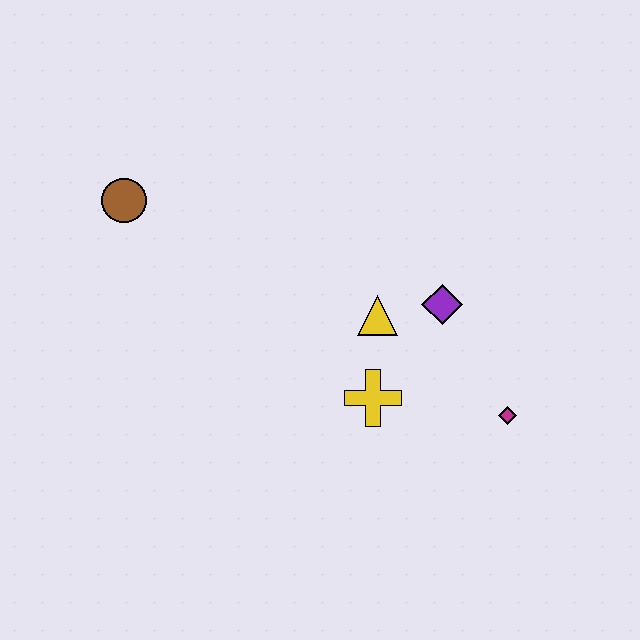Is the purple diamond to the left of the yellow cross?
No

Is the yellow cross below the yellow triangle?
Yes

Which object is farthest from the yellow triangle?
The brown circle is farthest from the yellow triangle.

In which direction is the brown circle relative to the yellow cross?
The brown circle is to the left of the yellow cross.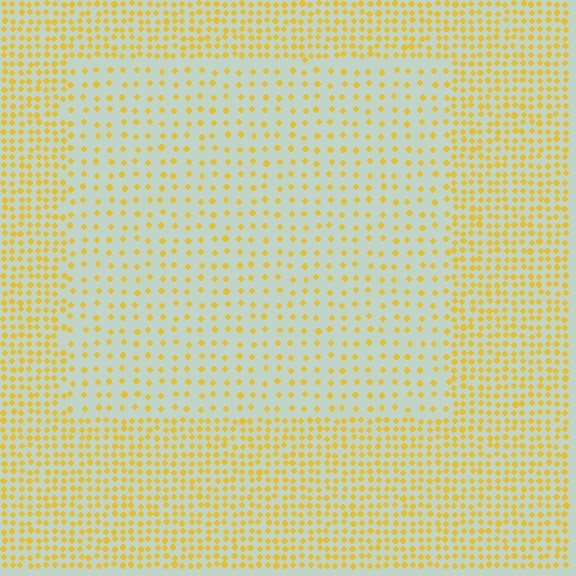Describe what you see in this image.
The image contains small yellow elements arranged at two different densities. A rectangle-shaped region is visible where the elements are less densely packed than the surrounding area.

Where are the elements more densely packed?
The elements are more densely packed outside the rectangle boundary.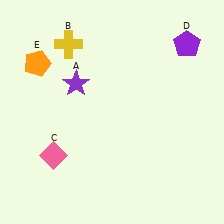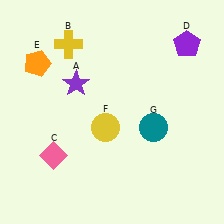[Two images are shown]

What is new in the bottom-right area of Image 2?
A teal circle (G) was added in the bottom-right area of Image 2.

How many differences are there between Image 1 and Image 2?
There are 2 differences between the two images.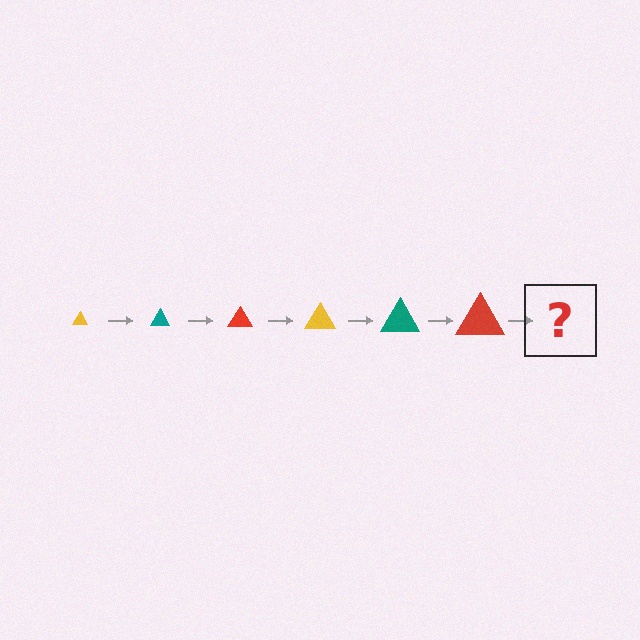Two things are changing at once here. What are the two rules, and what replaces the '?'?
The two rules are that the triangle grows larger each step and the color cycles through yellow, teal, and red. The '?' should be a yellow triangle, larger than the previous one.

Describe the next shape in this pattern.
It should be a yellow triangle, larger than the previous one.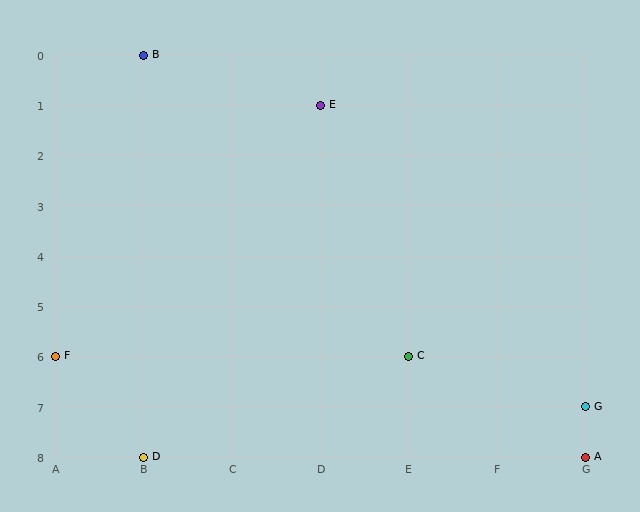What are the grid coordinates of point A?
Point A is at grid coordinates (G, 8).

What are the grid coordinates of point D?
Point D is at grid coordinates (B, 8).